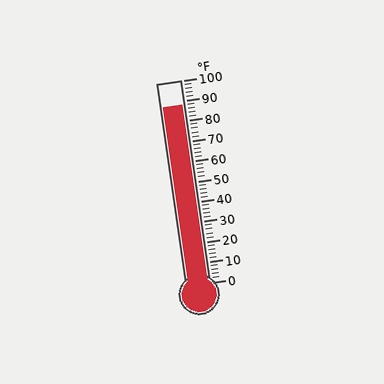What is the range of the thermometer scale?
The thermometer scale ranges from 0°F to 100°F.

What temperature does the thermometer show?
The thermometer shows approximately 88°F.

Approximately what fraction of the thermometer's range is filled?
The thermometer is filled to approximately 90% of its range.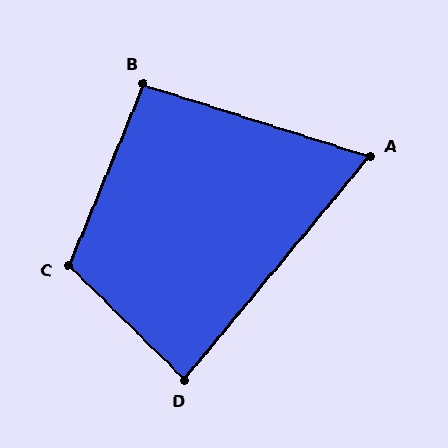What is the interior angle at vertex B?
Approximately 95 degrees (approximately right).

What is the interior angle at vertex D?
Approximately 85 degrees (approximately right).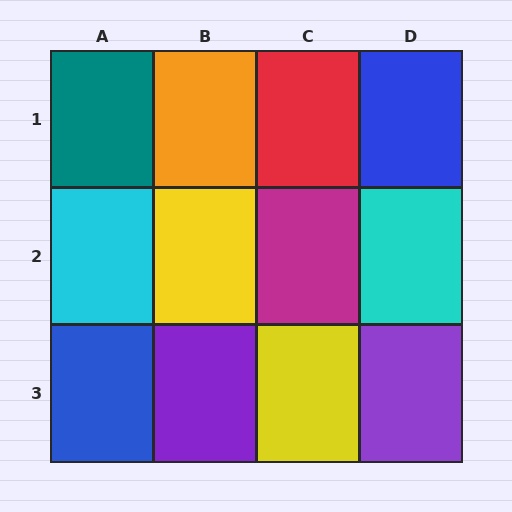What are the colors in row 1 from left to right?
Teal, orange, red, blue.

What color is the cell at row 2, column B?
Yellow.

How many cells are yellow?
2 cells are yellow.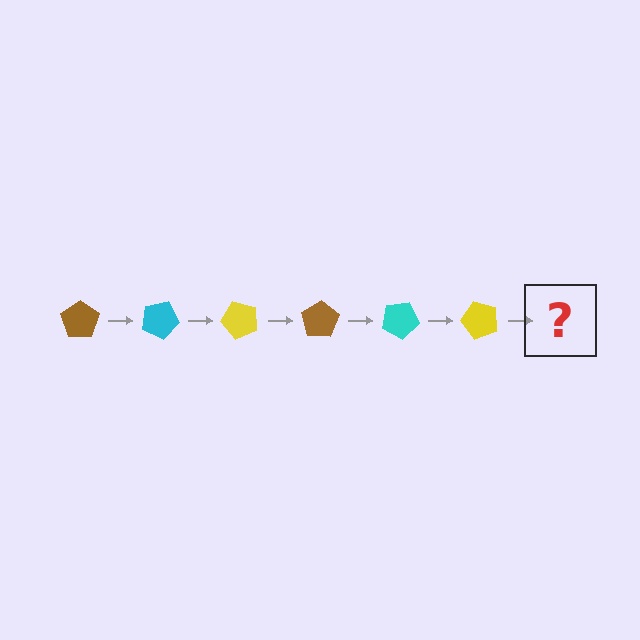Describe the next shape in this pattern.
It should be a brown pentagon, rotated 150 degrees from the start.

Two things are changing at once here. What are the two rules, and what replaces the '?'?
The two rules are that it rotates 25 degrees each step and the color cycles through brown, cyan, and yellow. The '?' should be a brown pentagon, rotated 150 degrees from the start.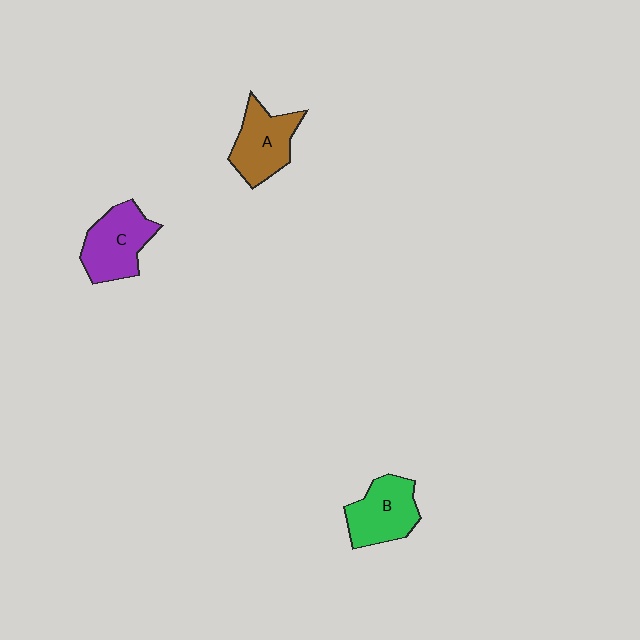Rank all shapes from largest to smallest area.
From largest to smallest: C (purple), A (brown), B (green).